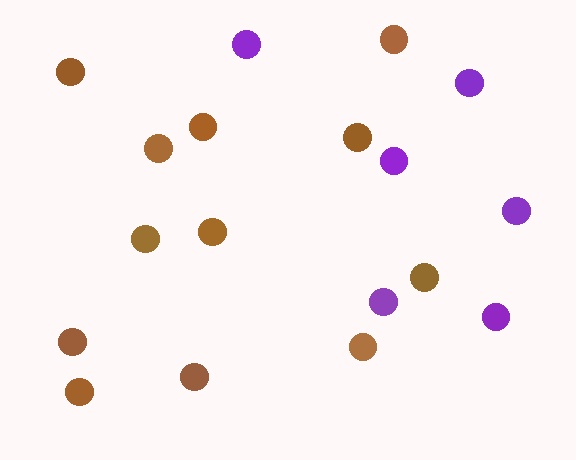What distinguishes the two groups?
There are 2 groups: one group of brown circles (12) and one group of purple circles (6).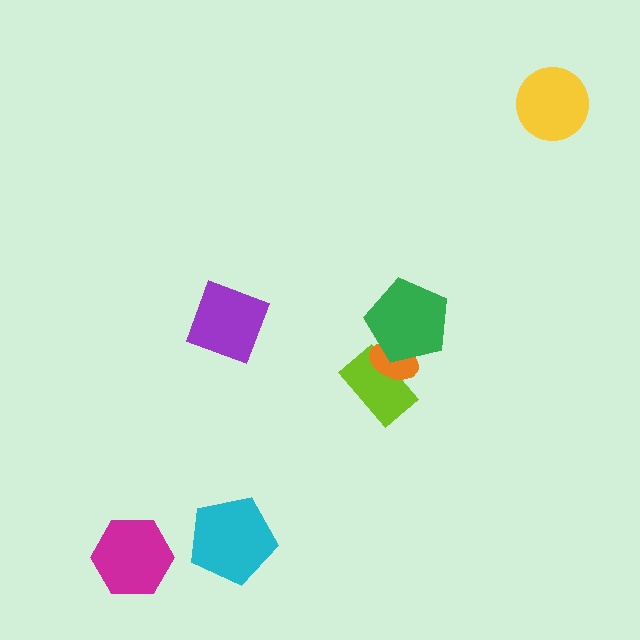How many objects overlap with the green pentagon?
2 objects overlap with the green pentagon.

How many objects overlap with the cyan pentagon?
0 objects overlap with the cyan pentagon.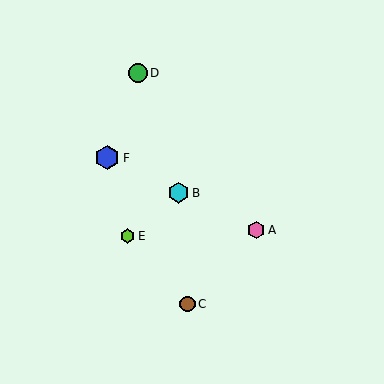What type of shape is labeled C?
Shape C is a brown circle.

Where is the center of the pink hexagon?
The center of the pink hexagon is at (256, 230).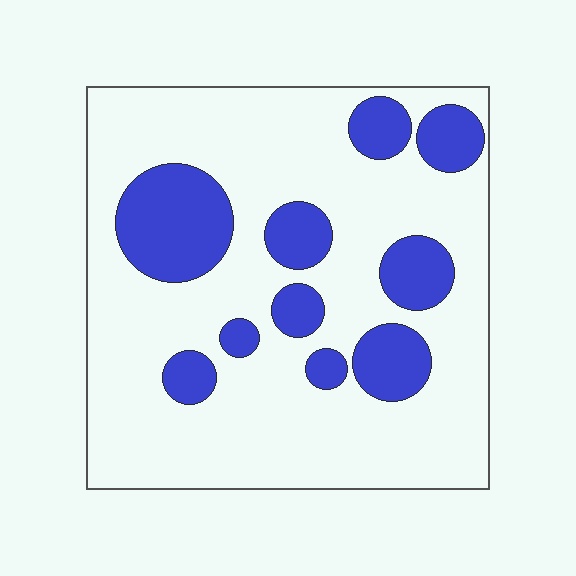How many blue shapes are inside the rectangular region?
10.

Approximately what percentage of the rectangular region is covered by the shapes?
Approximately 25%.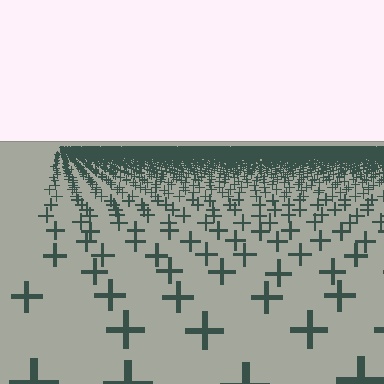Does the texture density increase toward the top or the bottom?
Density increases toward the top.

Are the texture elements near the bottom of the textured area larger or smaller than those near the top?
Larger. Near the bottom, elements are closer to the viewer and appear at a bigger on-screen size.